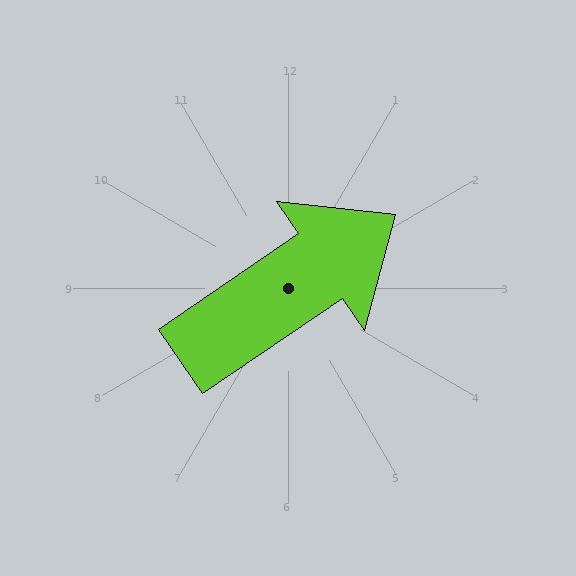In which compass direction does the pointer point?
Northeast.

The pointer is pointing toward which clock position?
Roughly 2 o'clock.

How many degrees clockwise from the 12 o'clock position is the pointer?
Approximately 56 degrees.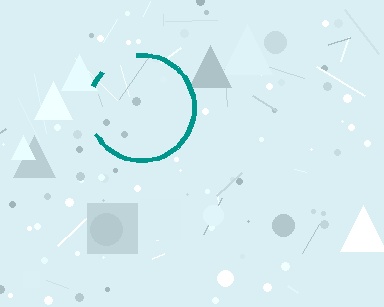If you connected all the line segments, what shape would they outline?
They would outline a circle.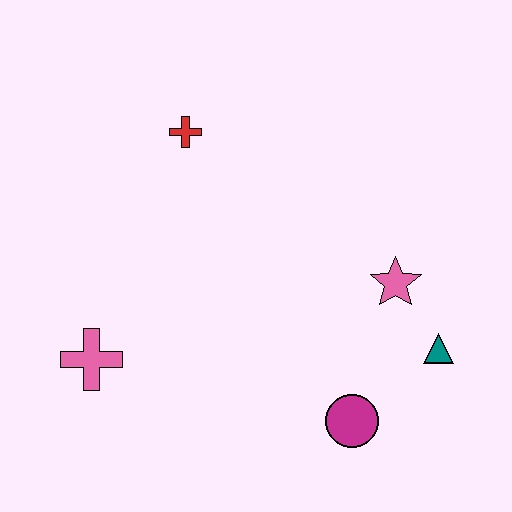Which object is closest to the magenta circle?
The teal triangle is closest to the magenta circle.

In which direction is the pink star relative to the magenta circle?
The pink star is above the magenta circle.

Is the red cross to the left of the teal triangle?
Yes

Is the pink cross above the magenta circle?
Yes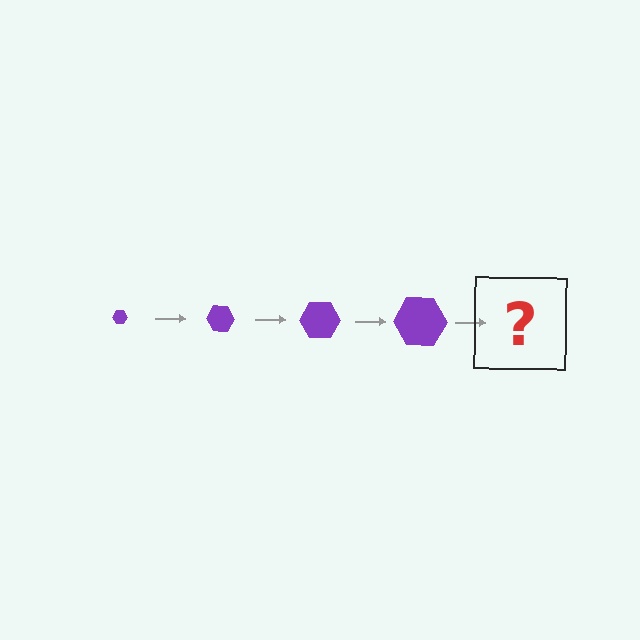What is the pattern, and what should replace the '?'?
The pattern is that the hexagon gets progressively larger each step. The '?' should be a purple hexagon, larger than the previous one.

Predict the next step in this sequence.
The next step is a purple hexagon, larger than the previous one.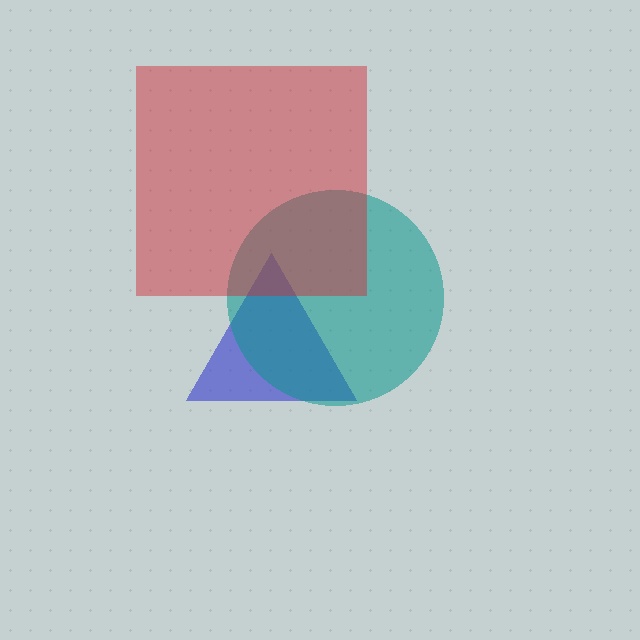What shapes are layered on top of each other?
The layered shapes are: a blue triangle, a teal circle, a red square.